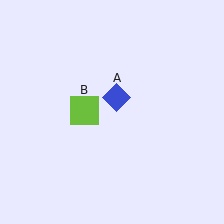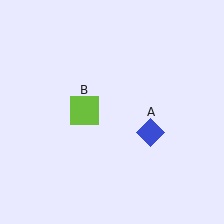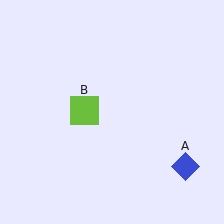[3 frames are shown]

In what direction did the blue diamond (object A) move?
The blue diamond (object A) moved down and to the right.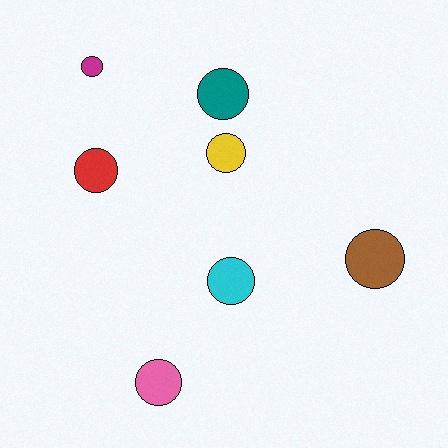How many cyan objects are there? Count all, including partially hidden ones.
There is 1 cyan object.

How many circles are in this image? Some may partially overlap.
There are 7 circles.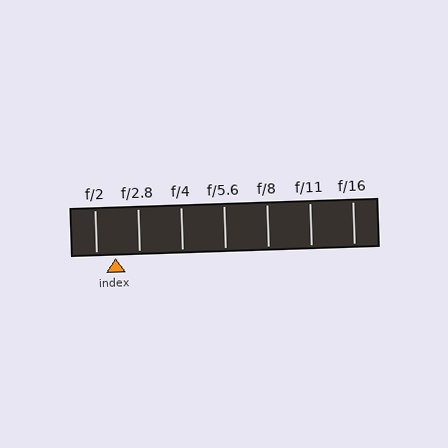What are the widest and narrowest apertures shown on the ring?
The widest aperture shown is f/2 and the narrowest is f/16.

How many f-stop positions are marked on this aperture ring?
There are 7 f-stop positions marked.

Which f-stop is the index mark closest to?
The index mark is closest to f/2.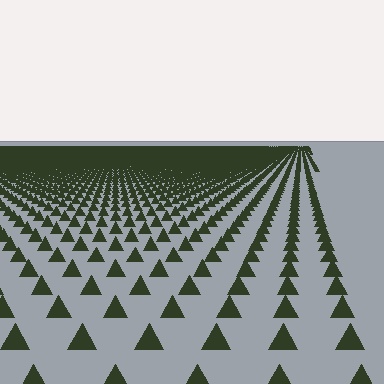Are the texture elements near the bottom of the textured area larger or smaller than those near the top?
Larger. Near the bottom, elements are closer to the viewer and appear at a bigger on-screen size.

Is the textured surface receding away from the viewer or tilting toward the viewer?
The surface is receding away from the viewer. Texture elements get smaller and denser toward the top.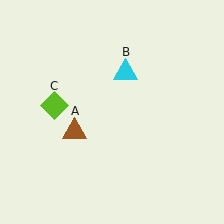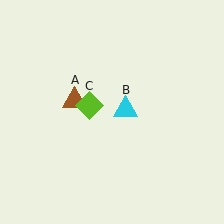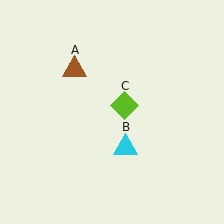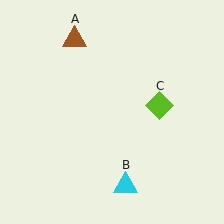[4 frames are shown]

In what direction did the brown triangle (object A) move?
The brown triangle (object A) moved up.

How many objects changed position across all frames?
3 objects changed position: brown triangle (object A), cyan triangle (object B), lime diamond (object C).